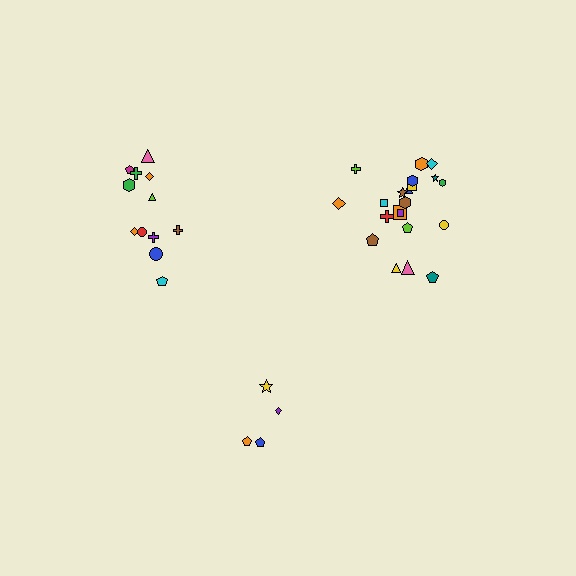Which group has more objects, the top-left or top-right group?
The top-right group.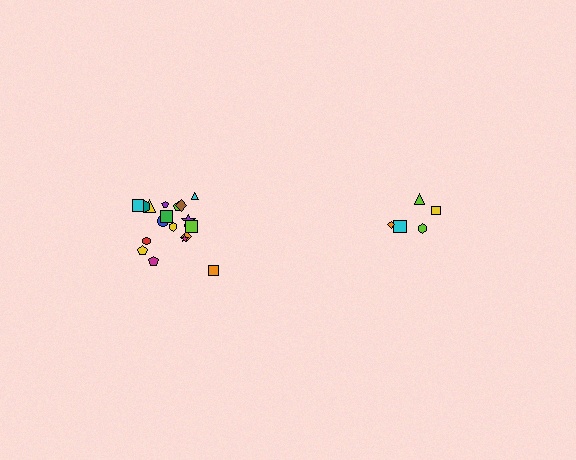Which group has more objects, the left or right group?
The left group.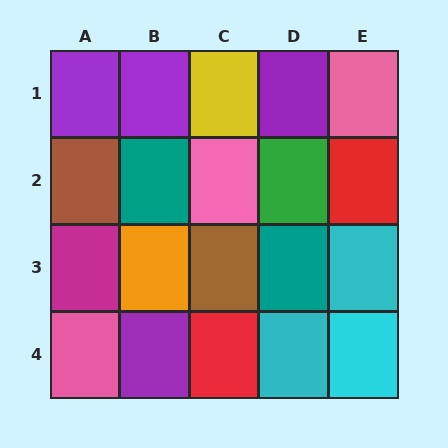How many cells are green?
1 cell is green.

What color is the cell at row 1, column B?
Purple.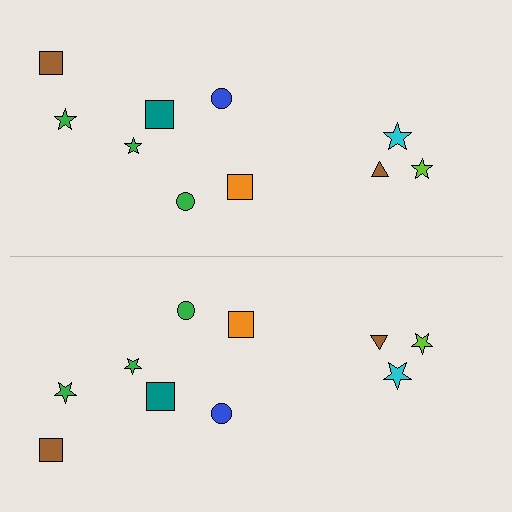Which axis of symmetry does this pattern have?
The pattern has a horizontal axis of symmetry running through the center of the image.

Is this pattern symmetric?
Yes, this pattern has bilateral (reflection) symmetry.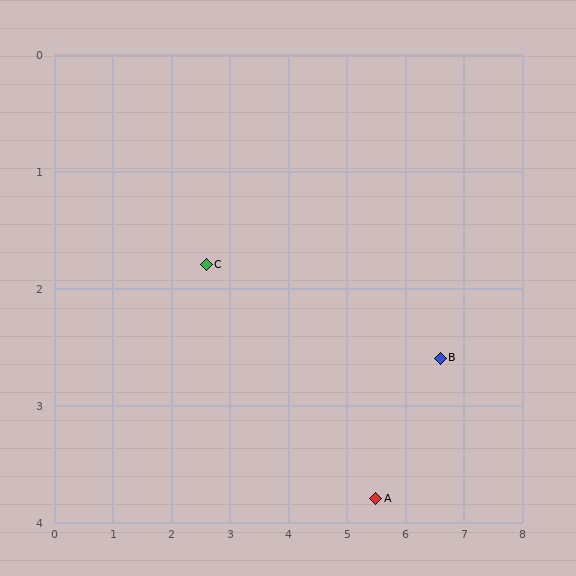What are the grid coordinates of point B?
Point B is at approximately (6.6, 2.6).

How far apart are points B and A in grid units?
Points B and A are about 1.6 grid units apart.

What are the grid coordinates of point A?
Point A is at approximately (5.5, 3.8).